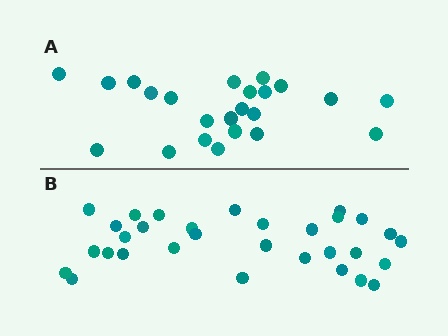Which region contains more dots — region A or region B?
Region B (the bottom region) has more dots.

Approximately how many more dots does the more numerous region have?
Region B has roughly 8 or so more dots than region A.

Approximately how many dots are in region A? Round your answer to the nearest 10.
About 20 dots. (The exact count is 23, which rounds to 20.)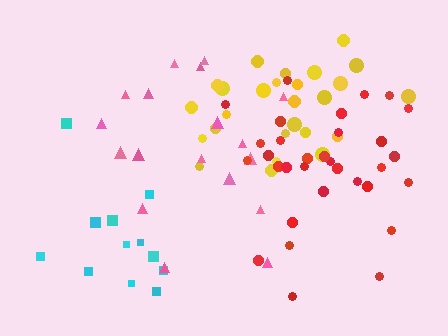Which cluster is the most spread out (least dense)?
Cyan.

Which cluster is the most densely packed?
Red.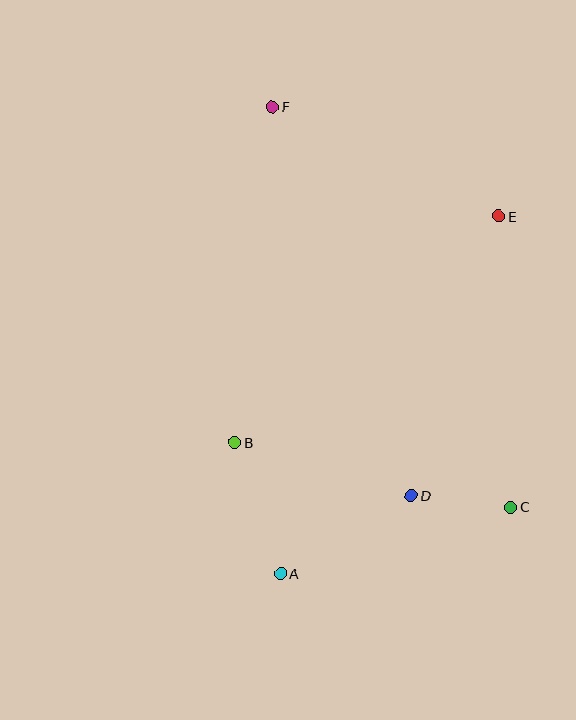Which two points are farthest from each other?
Points A and F are farthest from each other.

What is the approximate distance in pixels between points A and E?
The distance between A and E is approximately 419 pixels.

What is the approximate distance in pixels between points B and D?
The distance between B and D is approximately 185 pixels.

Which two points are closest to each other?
Points C and D are closest to each other.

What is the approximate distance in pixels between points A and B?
The distance between A and B is approximately 139 pixels.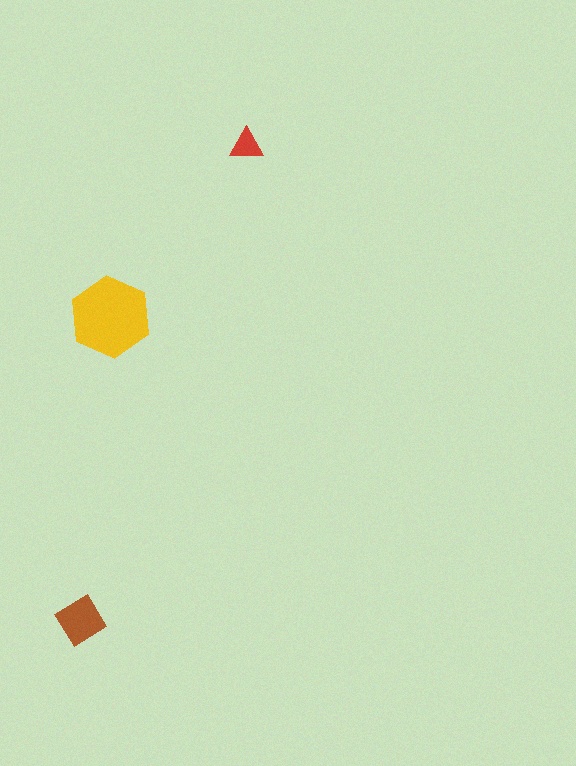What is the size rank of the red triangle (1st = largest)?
3rd.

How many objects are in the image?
There are 3 objects in the image.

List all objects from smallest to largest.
The red triangle, the brown diamond, the yellow hexagon.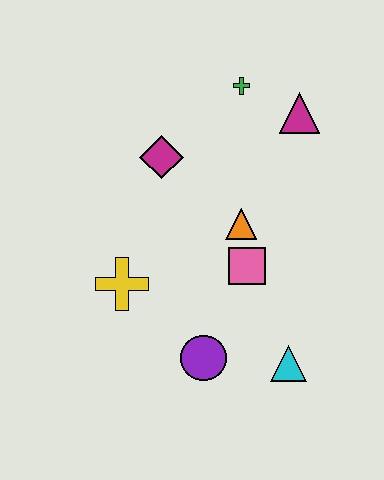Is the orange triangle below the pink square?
No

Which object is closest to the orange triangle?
The pink square is closest to the orange triangle.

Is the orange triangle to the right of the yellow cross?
Yes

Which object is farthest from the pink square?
The green cross is farthest from the pink square.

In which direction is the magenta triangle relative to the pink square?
The magenta triangle is above the pink square.